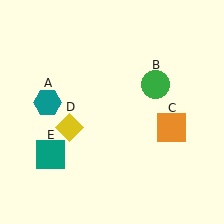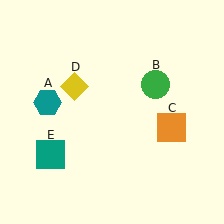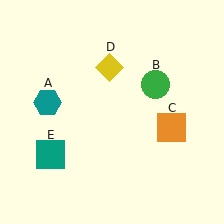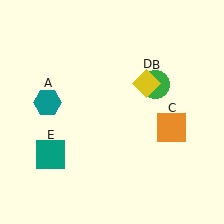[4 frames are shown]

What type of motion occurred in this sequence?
The yellow diamond (object D) rotated clockwise around the center of the scene.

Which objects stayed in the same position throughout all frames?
Teal hexagon (object A) and green circle (object B) and orange square (object C) and teal square (object E) remained stationary.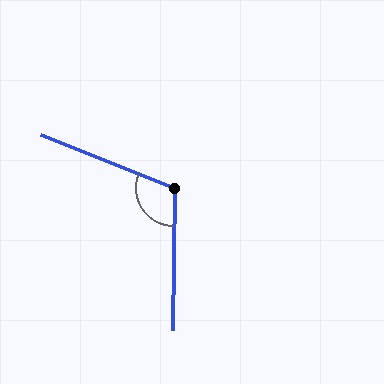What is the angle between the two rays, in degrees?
Approximately 111 degrees.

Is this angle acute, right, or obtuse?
It is obtuse.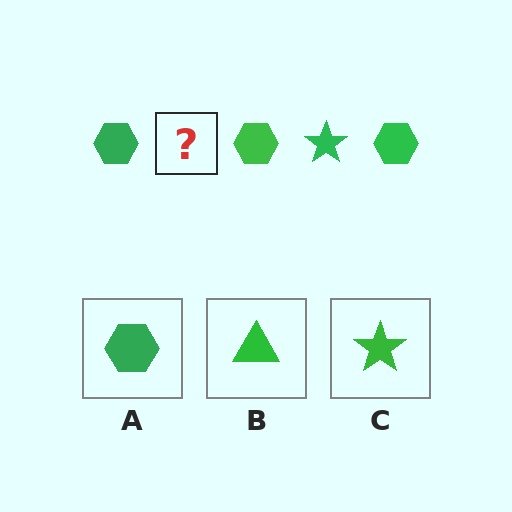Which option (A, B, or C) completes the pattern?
C.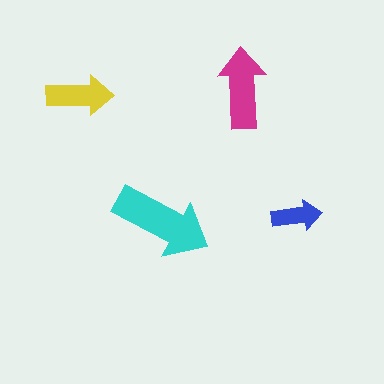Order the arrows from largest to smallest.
the cyan one, the magenta one, the yellow one, the blue one.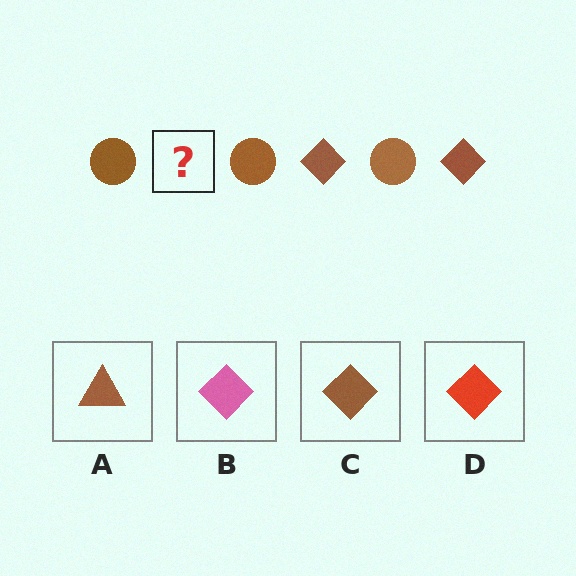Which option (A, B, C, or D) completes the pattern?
C.